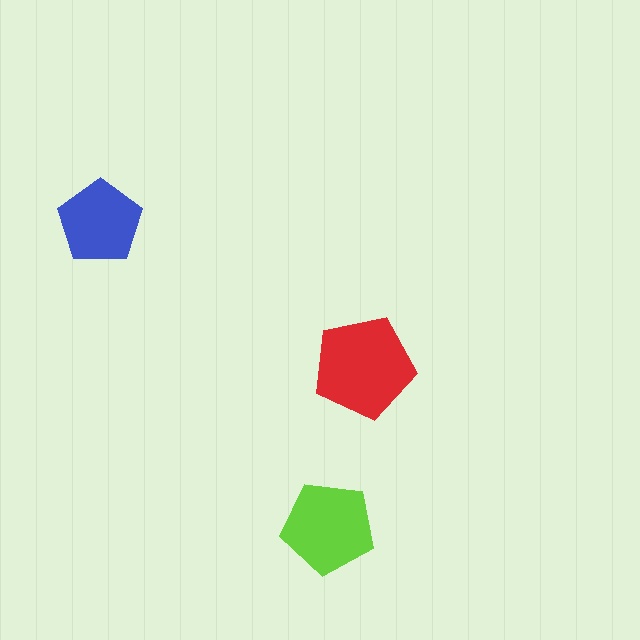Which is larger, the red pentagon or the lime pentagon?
The red one.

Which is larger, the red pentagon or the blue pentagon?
The red one.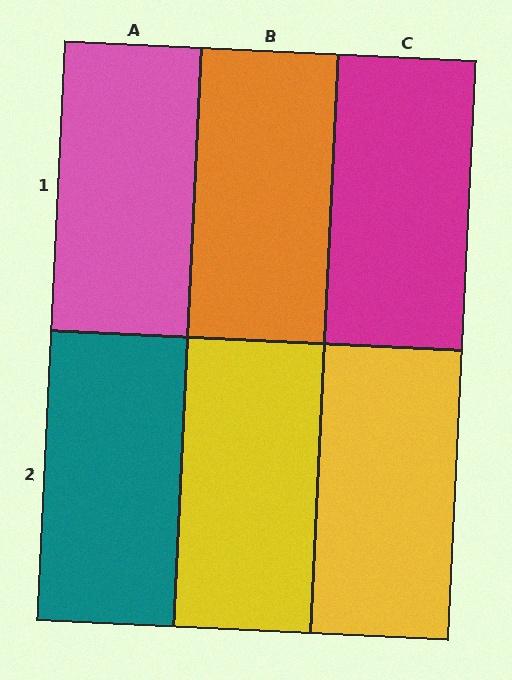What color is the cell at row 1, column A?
Pink.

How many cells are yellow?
2 cells are yellow.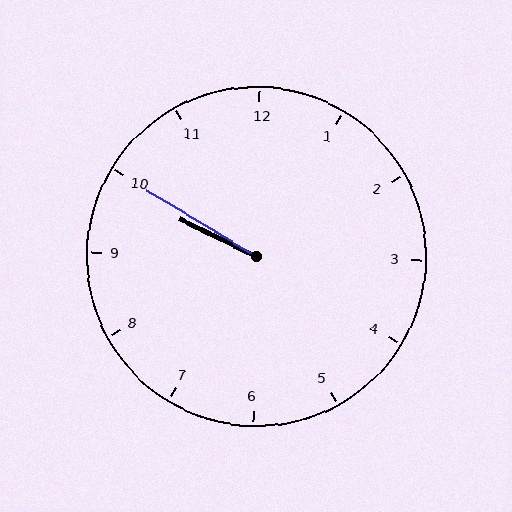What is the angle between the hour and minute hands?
Approximately 5 degrees.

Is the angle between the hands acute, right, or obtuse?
It is acute.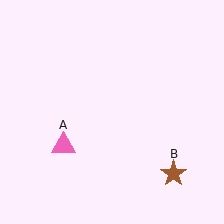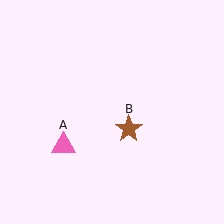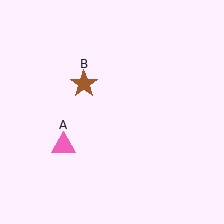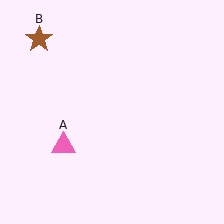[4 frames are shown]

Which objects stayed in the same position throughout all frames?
Pink triangle (object A) remained stationary.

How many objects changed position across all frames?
1 object changed position: brown star (object B).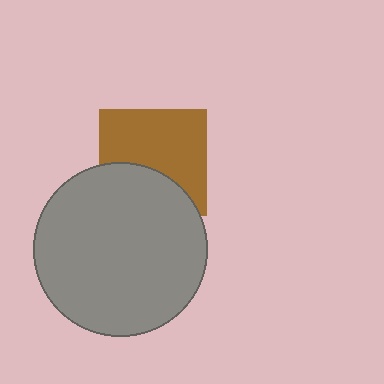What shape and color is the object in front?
The object in front is a gray circle.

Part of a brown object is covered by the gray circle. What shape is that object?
It is a square.